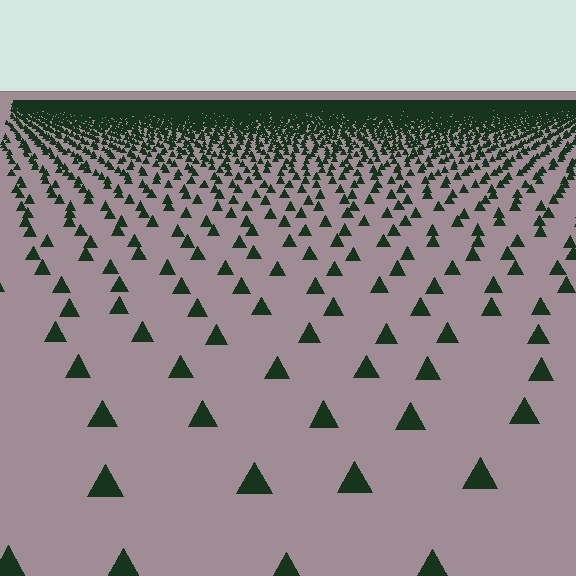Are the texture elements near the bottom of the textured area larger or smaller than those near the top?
Larger. Near the bottom, elements are closer to the viewer and appear at a bigger on-screen size.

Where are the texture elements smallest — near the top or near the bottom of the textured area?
Near the top.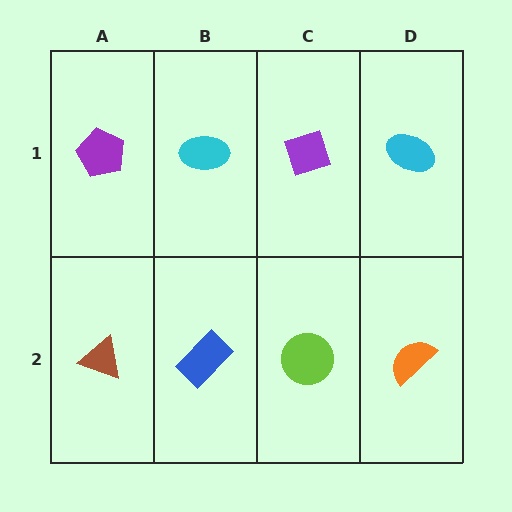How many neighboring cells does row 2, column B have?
3.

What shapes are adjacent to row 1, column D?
An orange semicircle (row 2, column D), a purple diamond (row 1, column C).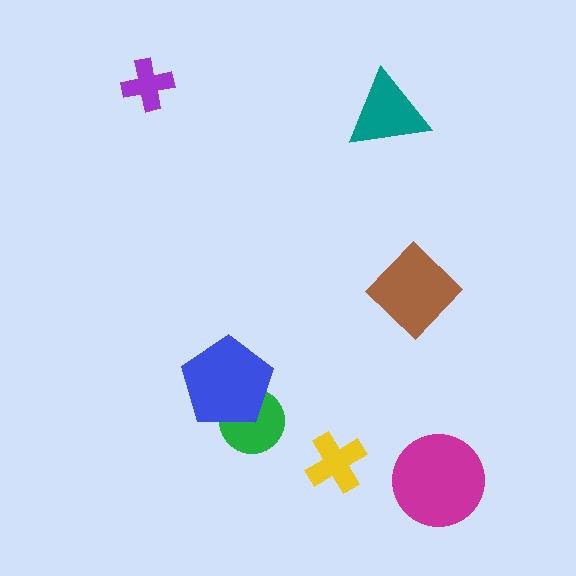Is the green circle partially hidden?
Yes, it is partially covered by another shape.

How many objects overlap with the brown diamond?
0 objects overlap with the brown diamond.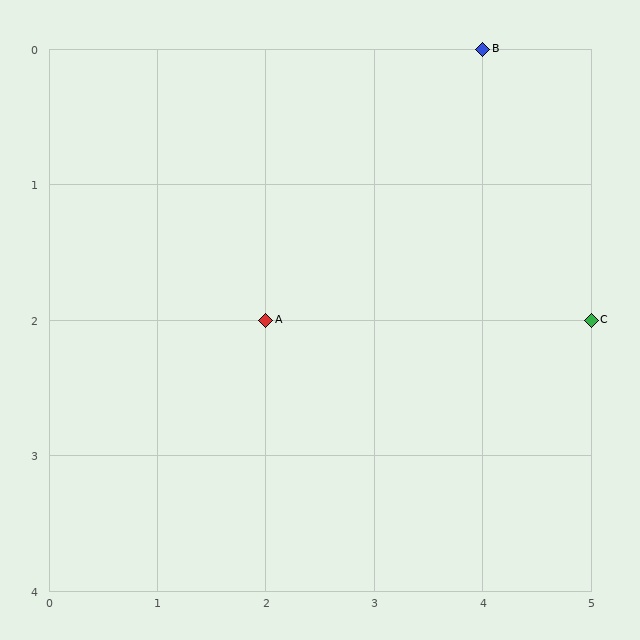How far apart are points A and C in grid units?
Points A and C are 3 columns apart.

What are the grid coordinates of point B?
Point B is at grid coordinates (4, 0).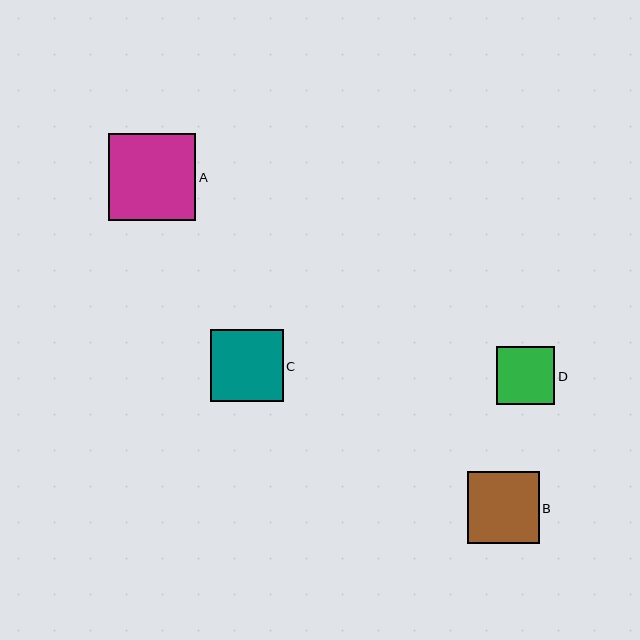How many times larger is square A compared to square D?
Square A is approximately 1.5 times the size of square D.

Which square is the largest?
Square A is the largest with a size of approximately 87 pixels.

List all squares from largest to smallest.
From largest to smallest: A, C, B, D.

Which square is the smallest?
Square D is the smallest with a size of approximately 59 pixels.